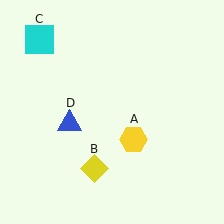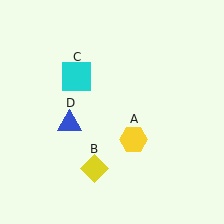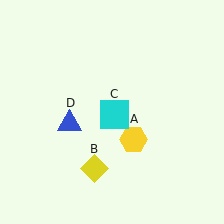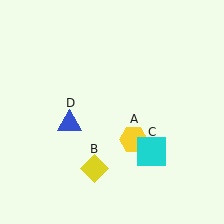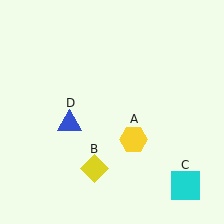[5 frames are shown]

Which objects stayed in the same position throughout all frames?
Yellow hexagon (object A) and yellow diamond (object B) and blue triangle (object D) remained stationary.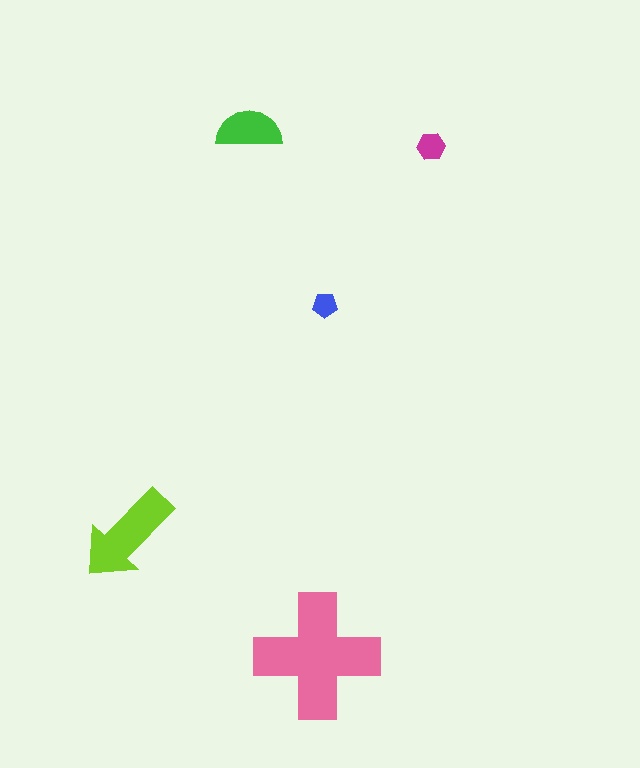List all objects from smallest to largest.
The blue pentagon, the magenta hexagon, the green semicircle, the lime arrow, the pink cross.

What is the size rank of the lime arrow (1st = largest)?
2nd.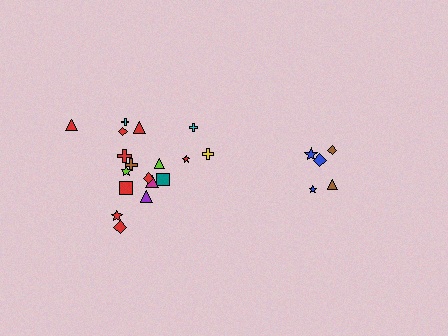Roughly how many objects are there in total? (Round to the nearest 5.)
Roughly 25 objects in total.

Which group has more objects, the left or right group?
The left group.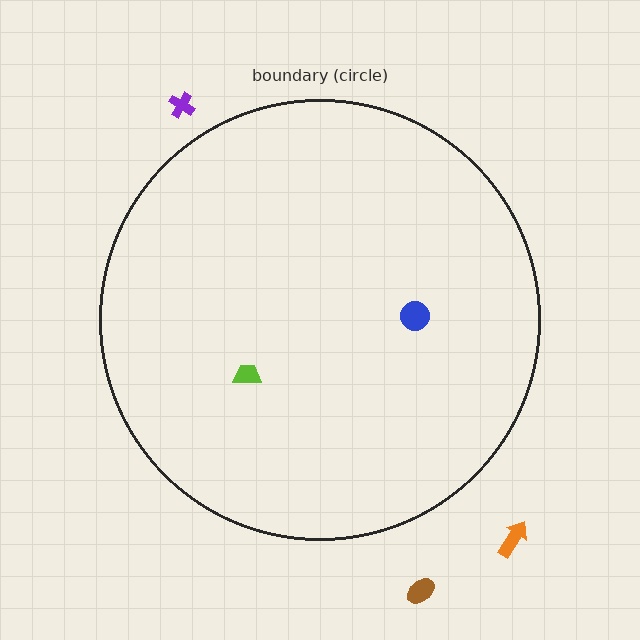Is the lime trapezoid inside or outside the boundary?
Inside.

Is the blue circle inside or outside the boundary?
Inside.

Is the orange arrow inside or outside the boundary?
Outside.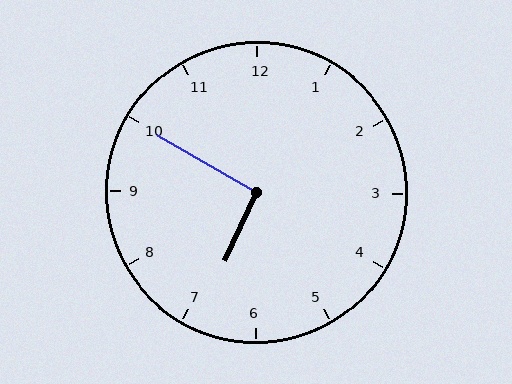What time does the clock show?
6:50.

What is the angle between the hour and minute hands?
Approximately 95 degrees.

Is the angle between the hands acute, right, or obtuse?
It is right.